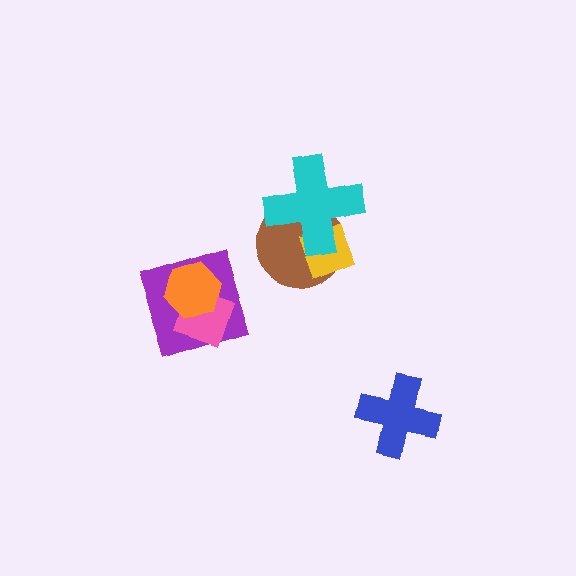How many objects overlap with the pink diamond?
2 objects overlap with the pink diamond.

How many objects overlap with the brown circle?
2 objects overlap with the brown circle.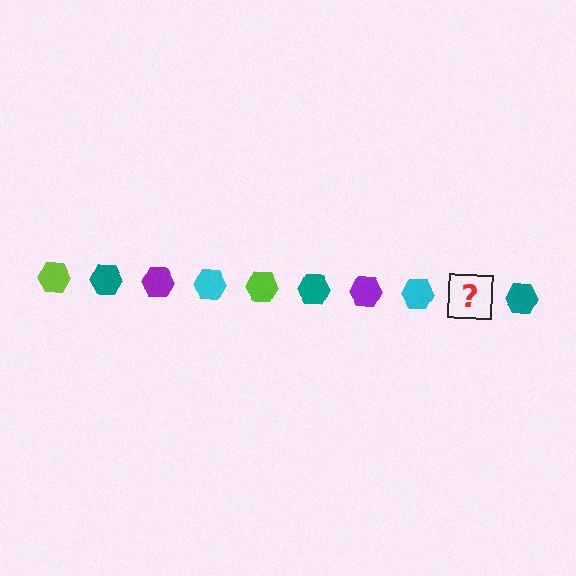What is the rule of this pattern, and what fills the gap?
The rule is that the pattern cycles through lime, teal, purple, cyan hexagons. The gap should be filled with a lime hexagon.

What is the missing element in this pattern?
The missing element is a lime hexagon.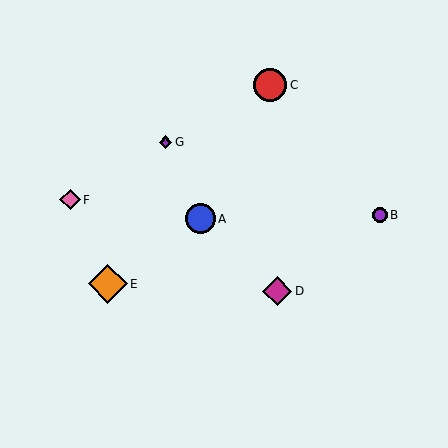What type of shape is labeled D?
Shape D is a magenta diamond.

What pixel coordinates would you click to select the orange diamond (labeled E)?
Click at (108, 284) to select the orange diamond E.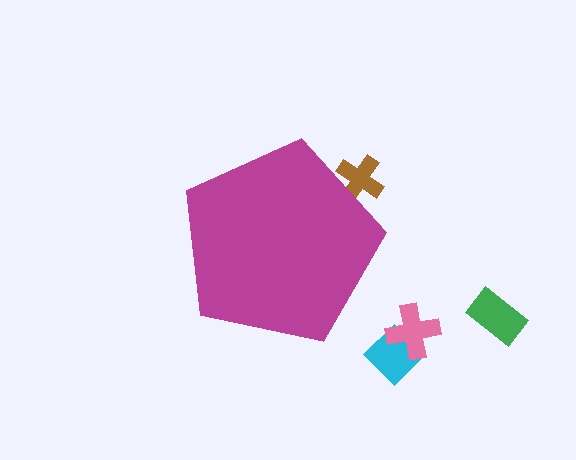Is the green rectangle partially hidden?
No, the green rectangle is fully visible.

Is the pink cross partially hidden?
No, the pink cross is fully visible.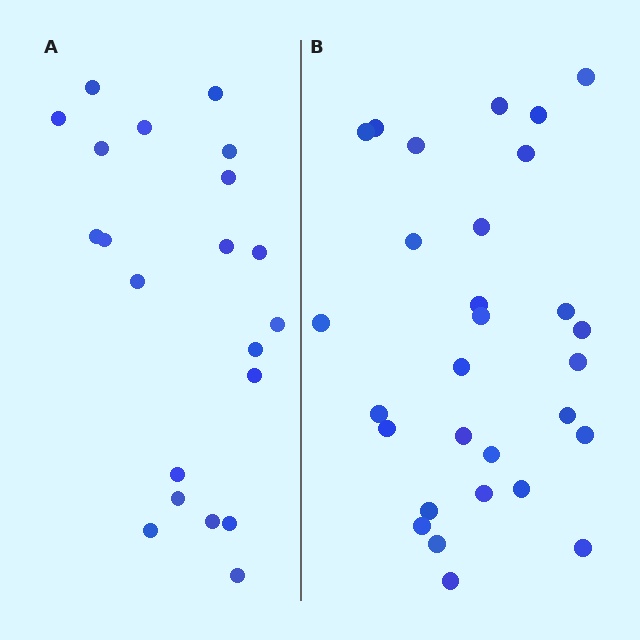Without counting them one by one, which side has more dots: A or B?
Region B (the right region) has more dots.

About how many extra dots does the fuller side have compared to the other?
Region B has roughly 8 or so more dots than region A.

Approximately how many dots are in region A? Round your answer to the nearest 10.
About 20 dots. (The exact count is 21, which rounds to 20.)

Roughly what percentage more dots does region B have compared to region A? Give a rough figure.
About 40% more.